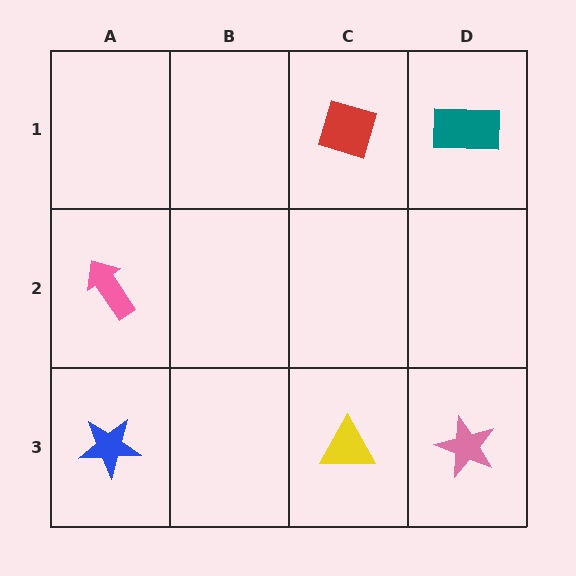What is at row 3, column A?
A blue star.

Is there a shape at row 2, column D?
No, that cell is empty.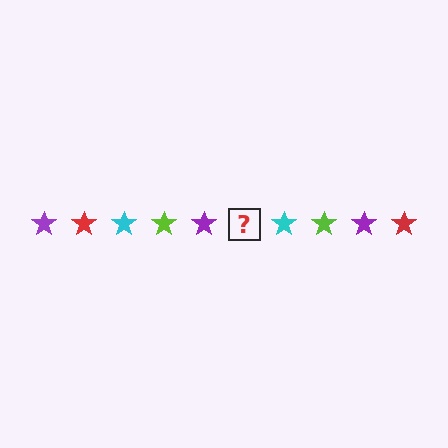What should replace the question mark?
The question mark should be replaced with a red star.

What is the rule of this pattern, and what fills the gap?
The rule is that the pattern cycles through purple, red, cyan, lime stars. The gap should be filled with a red star.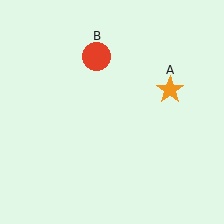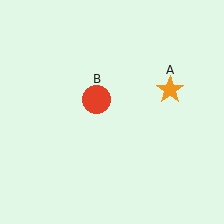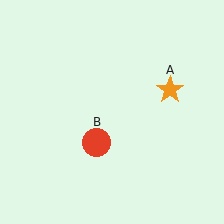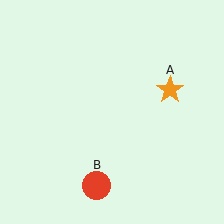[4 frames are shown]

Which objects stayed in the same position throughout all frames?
Orange star (object A) remained stationary.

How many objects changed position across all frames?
1 object changed position: red circle (object B).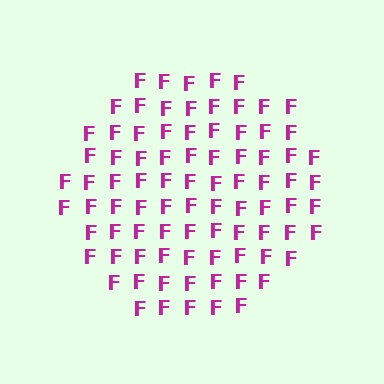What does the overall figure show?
The overall figure shows a circle.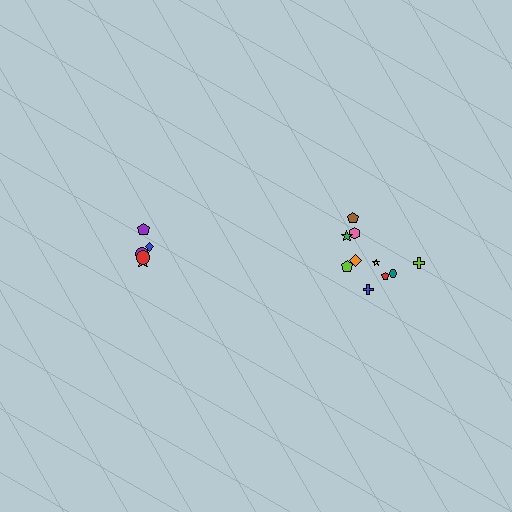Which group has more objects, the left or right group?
The right group.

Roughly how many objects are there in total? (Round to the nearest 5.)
Roughly 15 objects in total.